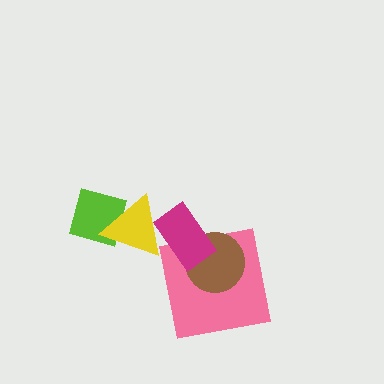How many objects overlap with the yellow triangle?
2 objects overlap with the yellow triangle.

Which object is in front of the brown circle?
The magenta rectangle is in front of the brown circle.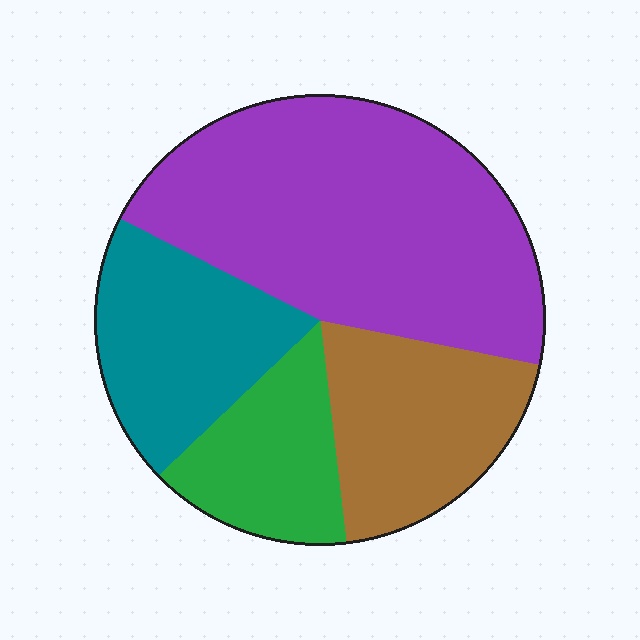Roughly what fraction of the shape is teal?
Teal covers around 20% of the shape.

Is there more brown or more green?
Brown.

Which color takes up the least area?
Green, at roughly 15%.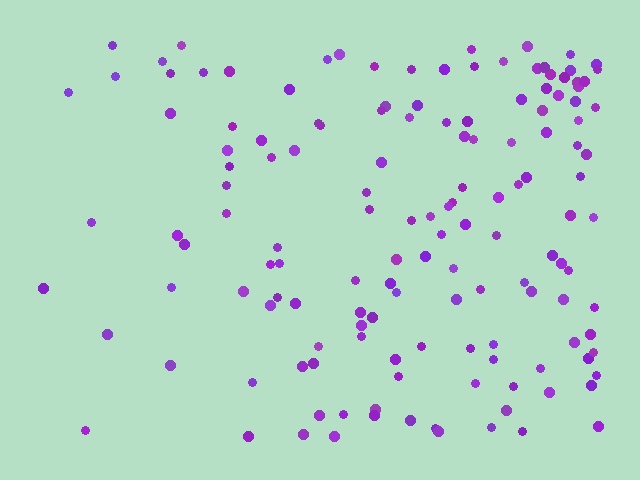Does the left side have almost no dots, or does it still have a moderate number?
Still a moderate number, just noticeably fewer than the right.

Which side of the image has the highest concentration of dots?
The right.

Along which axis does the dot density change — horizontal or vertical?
Horizontal.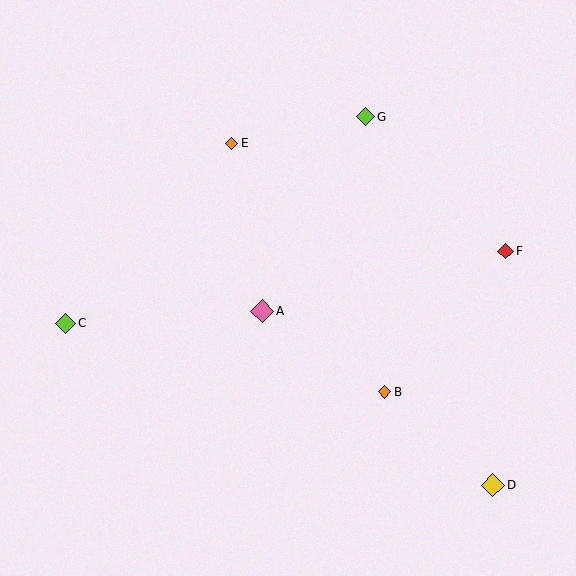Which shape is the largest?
The yellow diamond (labeled D) is the largest.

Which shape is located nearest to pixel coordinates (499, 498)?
The yellow diamond (labeled D) at (492, 485) is nearest to that location.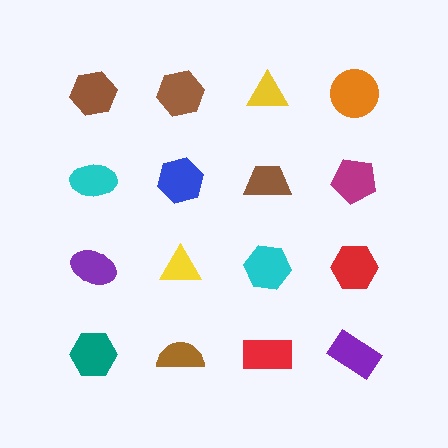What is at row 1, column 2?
A brown hexagon.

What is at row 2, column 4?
A magenta pentagon.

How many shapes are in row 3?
4 shapes.